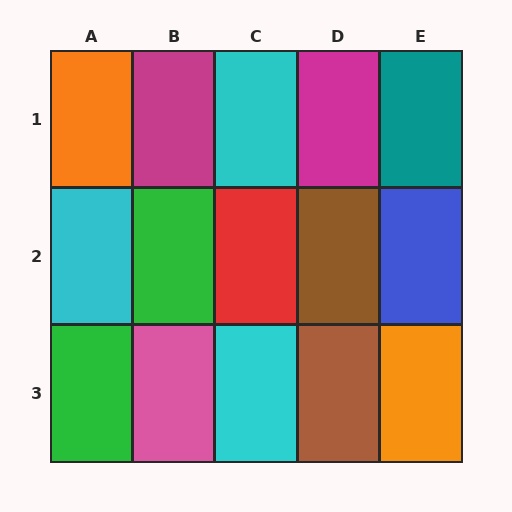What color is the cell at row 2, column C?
Red.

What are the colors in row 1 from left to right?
Orange, magenta, cyan, magenta, teal.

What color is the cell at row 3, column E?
Orange.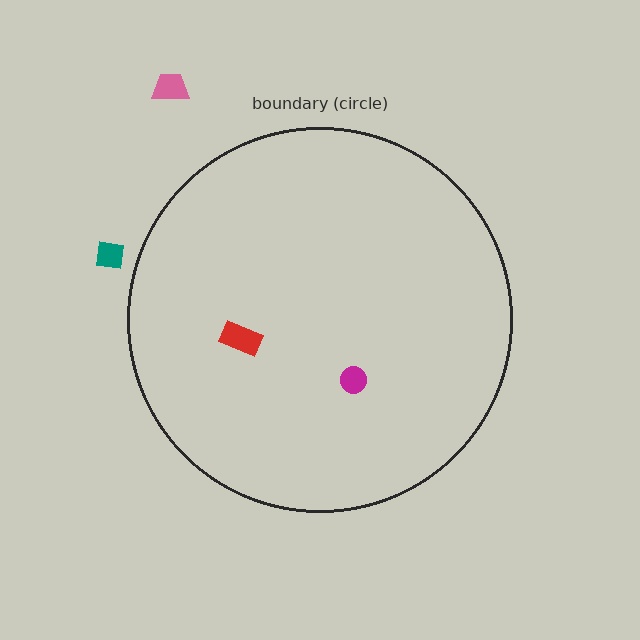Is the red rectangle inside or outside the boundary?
Inside.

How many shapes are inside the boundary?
2 inside, 2 outside.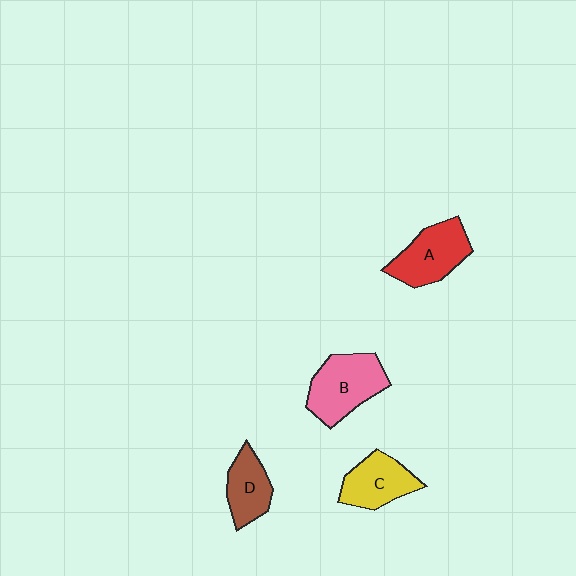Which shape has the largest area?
Shape B (pink).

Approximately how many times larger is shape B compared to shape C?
Approximately 1.3 times.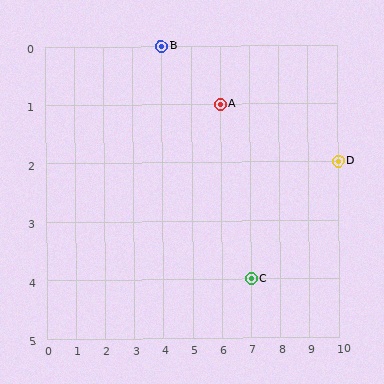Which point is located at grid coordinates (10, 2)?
Point D is at (10, 2).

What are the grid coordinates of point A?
Point A is at grid coordinates (6, 1).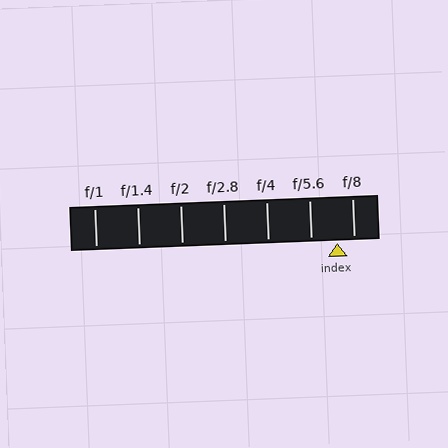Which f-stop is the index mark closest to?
The index mark is closest to f/8.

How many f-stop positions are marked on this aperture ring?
There are 7 f-stop positions marked.